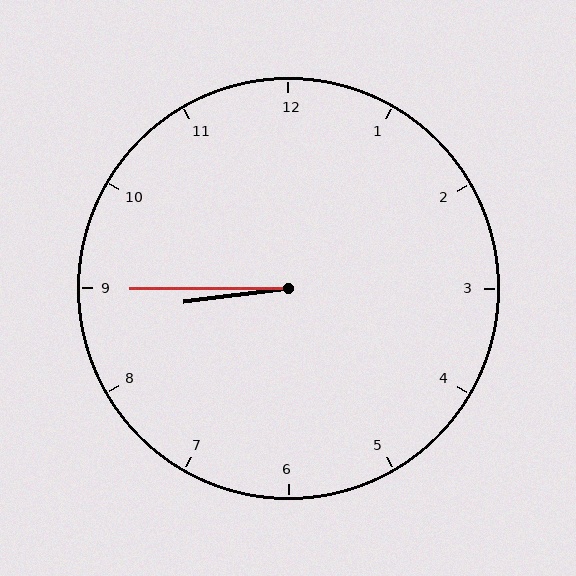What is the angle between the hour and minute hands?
Approximately 8 degrees.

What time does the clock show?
8:45.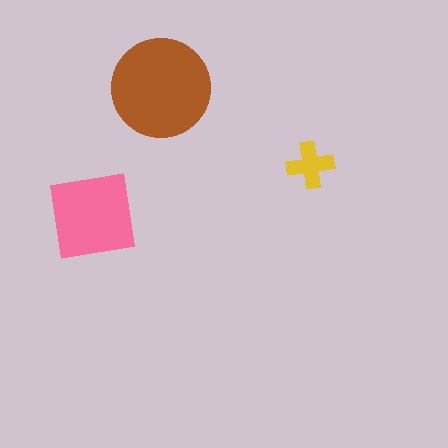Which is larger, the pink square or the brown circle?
The brown circle.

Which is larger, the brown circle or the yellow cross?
The brown circle.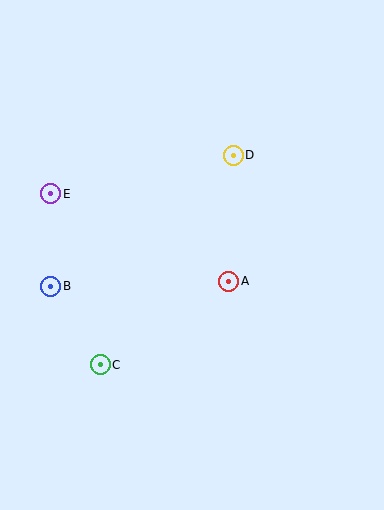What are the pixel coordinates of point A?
Point A is at (229, 281).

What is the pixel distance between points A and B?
The distance between A and B is 178 pixels.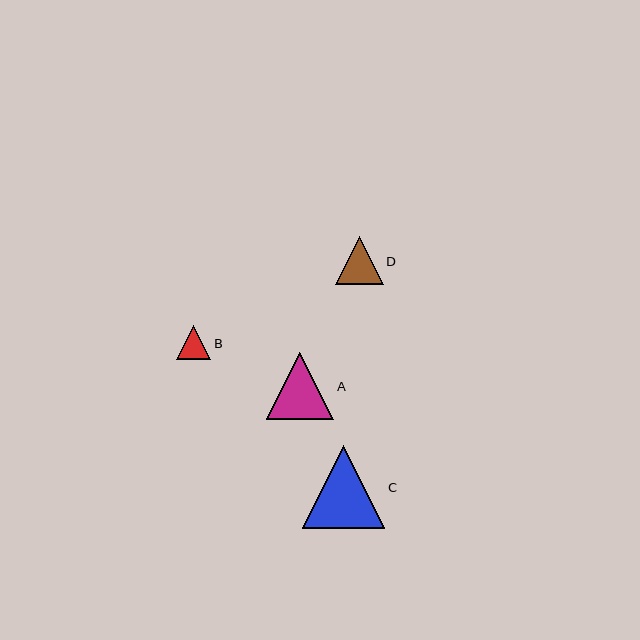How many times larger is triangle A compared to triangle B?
Triangle A is approximately 2.0 times the size of triangle B.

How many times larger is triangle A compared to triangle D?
Triangle A is approximately 1.4 times the size of triangle D.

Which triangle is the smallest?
Triangle B is the smallest with a size of approximately 34 pixels.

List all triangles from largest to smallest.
From largest to smallest: C, A, D, B.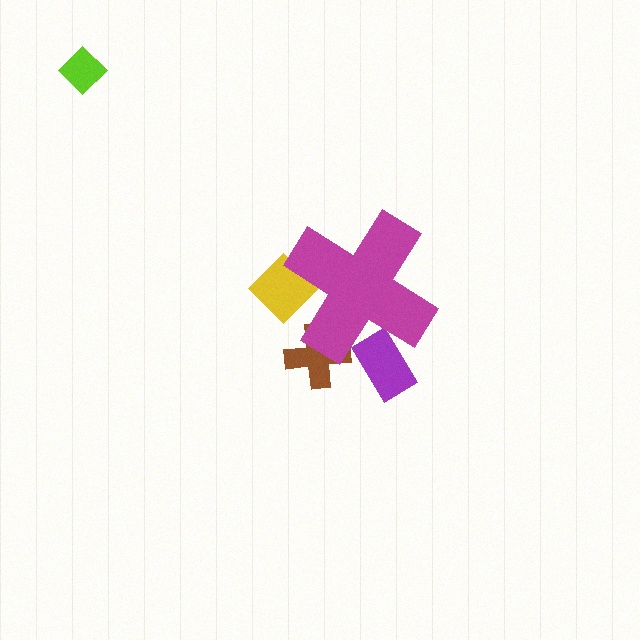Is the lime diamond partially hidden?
No, the lime diamond is fully visible.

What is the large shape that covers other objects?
A magenta cross.